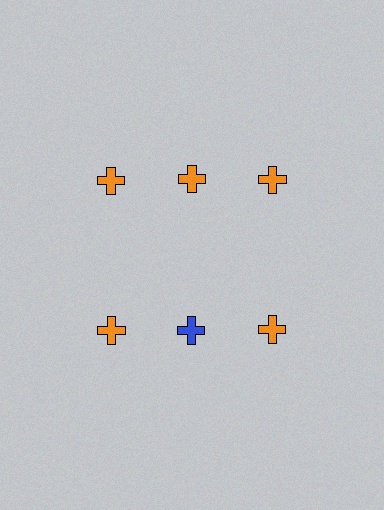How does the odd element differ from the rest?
It has a different color: blue instead of orange.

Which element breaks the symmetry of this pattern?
The blue cross in the second row, second from left column breaks the symmetry. All other shapes are orange crosses.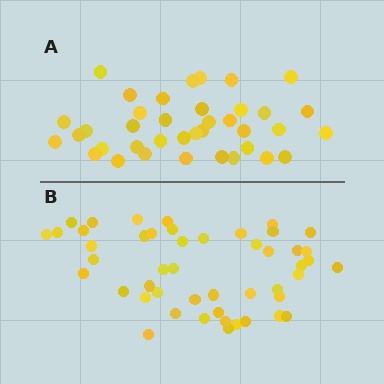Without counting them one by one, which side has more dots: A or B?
Region B (the bottom region) has more dots.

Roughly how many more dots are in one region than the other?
Region B has roughly 10 or so more dots than region A.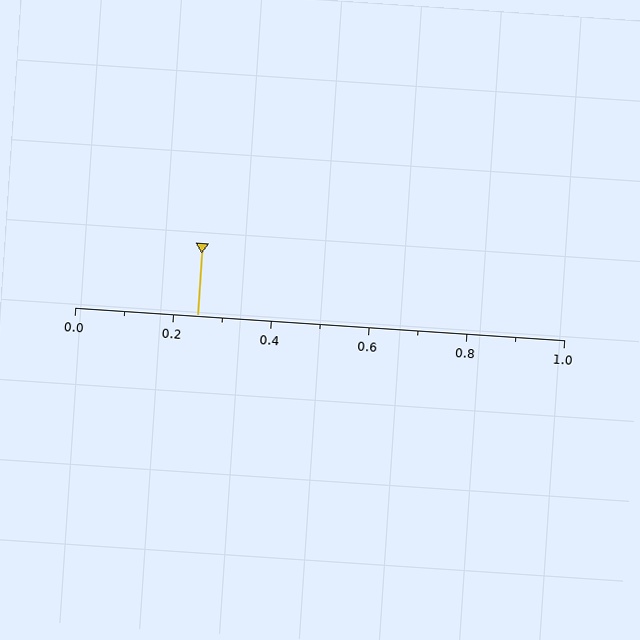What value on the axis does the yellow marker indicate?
The marker indicates approximately 0.25.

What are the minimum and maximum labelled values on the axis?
The axis runs from 0.0 to 1.0.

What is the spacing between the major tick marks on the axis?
The major ticks are spaced 0.2 apart.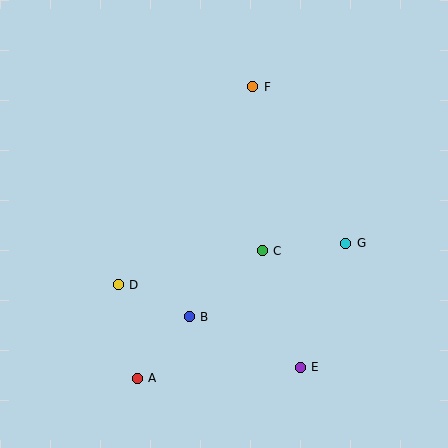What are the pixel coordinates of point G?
Point G is at (346, 243).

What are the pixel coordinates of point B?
Point B is at (189, 317).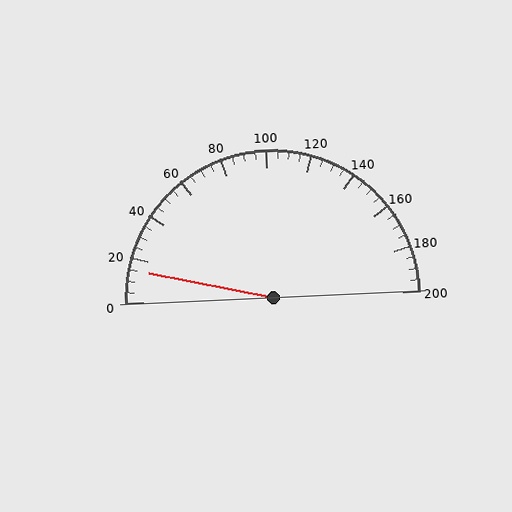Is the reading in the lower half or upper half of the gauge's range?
The reading is in the lower half of the range (0 to 200).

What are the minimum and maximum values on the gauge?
The gauge ranges from 0 to 200.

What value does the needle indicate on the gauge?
The needle indicates approximately 15.